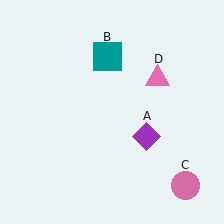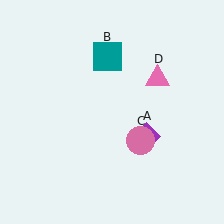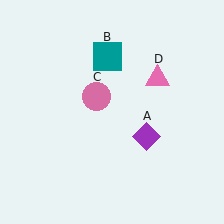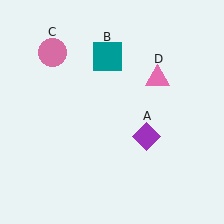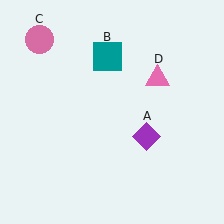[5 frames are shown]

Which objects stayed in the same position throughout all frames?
Purple diamond (object A) and teal square (object B) and pink triangle (object D) remained stationary.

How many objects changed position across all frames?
1 object changed position: pink circle (object C).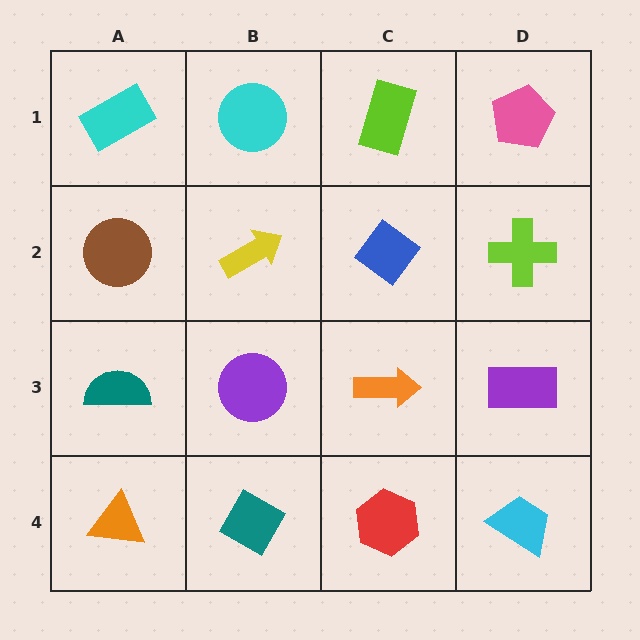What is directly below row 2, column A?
A teal semicircle.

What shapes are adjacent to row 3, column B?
A yellow arrow (row 2, column B), a teal diamond (row 4, column B), a teal semicircle (row 3, column A), an orange arrow (row 3, column C).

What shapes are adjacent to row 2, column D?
A pink pentagon (row 1, column D), a purple rectangle (row 3, column D), a blue diamond (row 2, column C).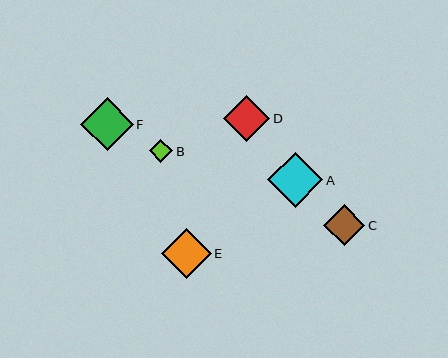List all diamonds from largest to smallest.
From largest to smallest: A, F, E, D, C, B.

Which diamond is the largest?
Diamond A is the largest with a size of approximately 55 pixels.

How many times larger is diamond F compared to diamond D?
Diamond F is approximately 1.1 times the size of diamond D.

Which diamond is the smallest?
Diamond B is the smallest with a size of approximately 23 pixels.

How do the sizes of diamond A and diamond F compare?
Diamond A and diamond F are approximately the same size.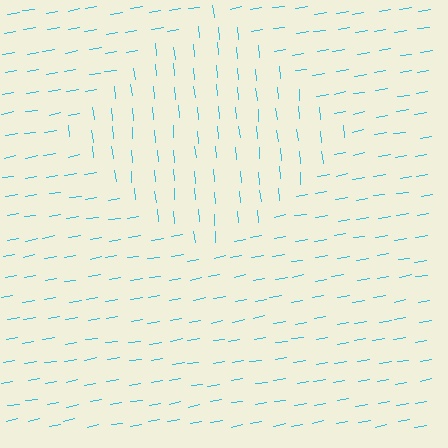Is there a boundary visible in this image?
Yes, there is a texture boundary formed by a change in line orientation.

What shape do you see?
I see a diamond.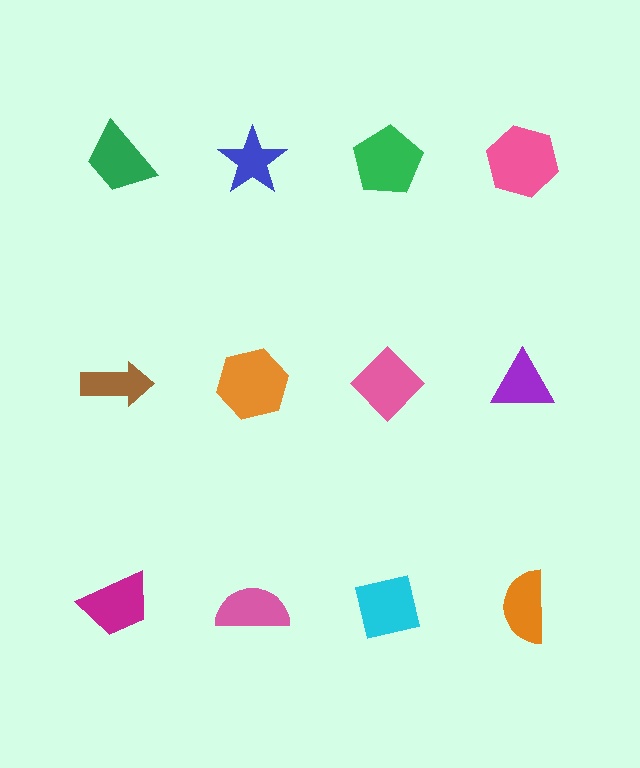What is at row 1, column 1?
A green trapezoid.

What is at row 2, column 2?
An orange hexagon.